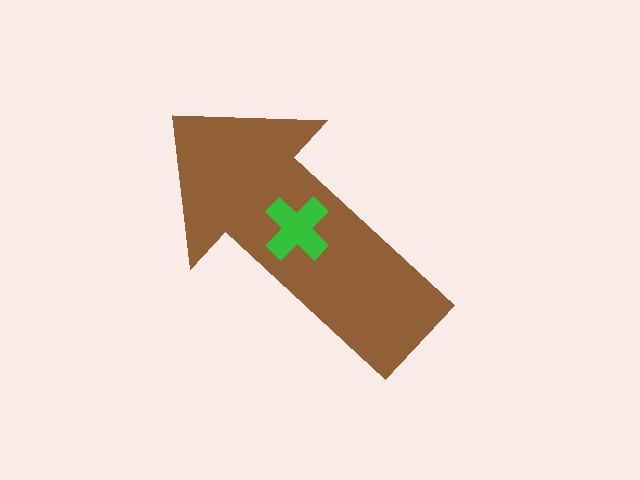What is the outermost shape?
The brown arrow.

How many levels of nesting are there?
2.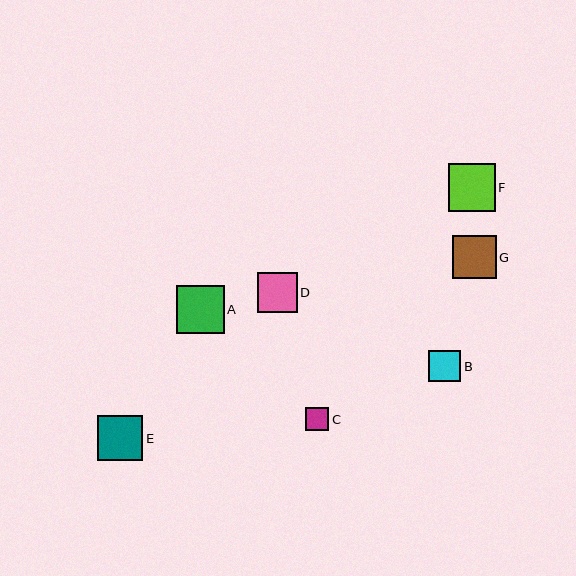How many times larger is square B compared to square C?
Square B is approximately 1.3 times the size of square C.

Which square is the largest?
Square A is the largest with a size of approximately 48 pixels.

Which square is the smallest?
Square C is the smallest with a size of approximately 24 pixels.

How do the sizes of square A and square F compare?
Square A and square F are approximately the same size.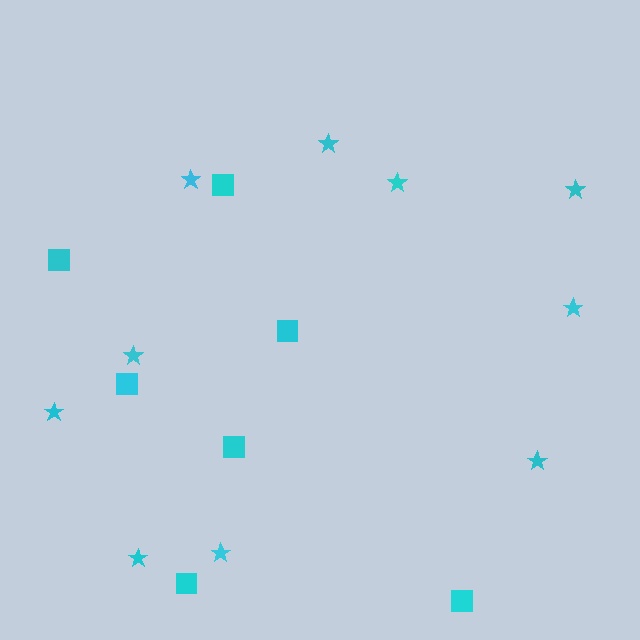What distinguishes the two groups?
There are 2 groups: one group of stars (10) and one group of squares (7).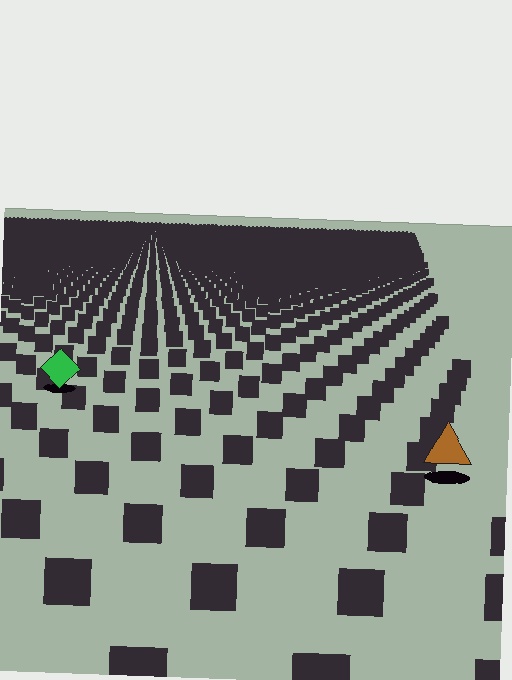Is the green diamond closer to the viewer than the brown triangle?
No. The brown triangle is closer — you can tell from the texture gradient: the ground texture is coarser near it.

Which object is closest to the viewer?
The brown triangle is closest. The texture marks near it are larger and more spread out.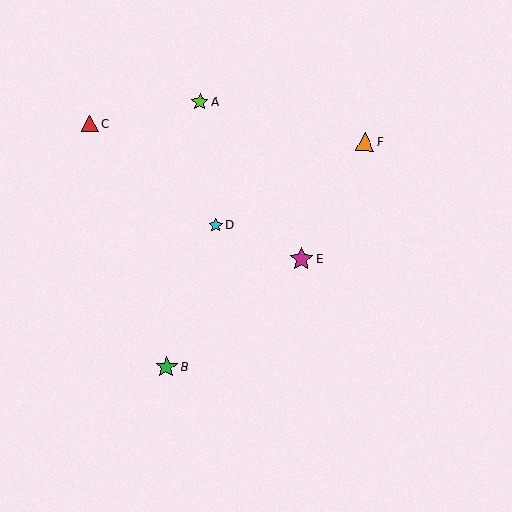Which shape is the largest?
The magenta star (labeled E) is the largest.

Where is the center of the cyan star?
The center of the cyan star is at (215, 225).